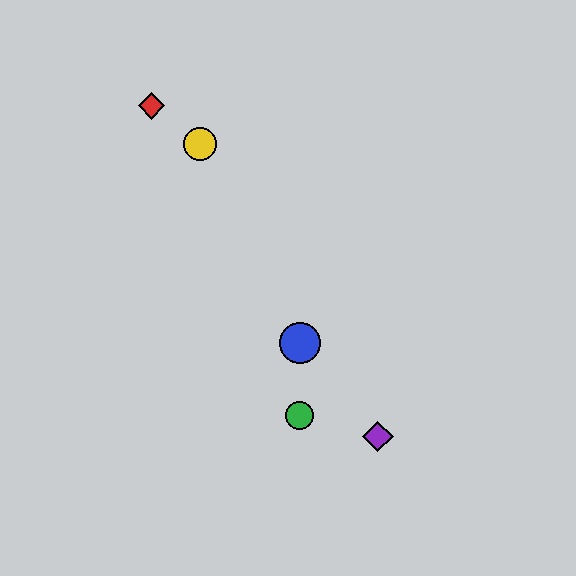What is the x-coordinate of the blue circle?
The blue circle is at x≈300.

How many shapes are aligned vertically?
2 shapes (the blue circle, the green circle) are aligned vertically.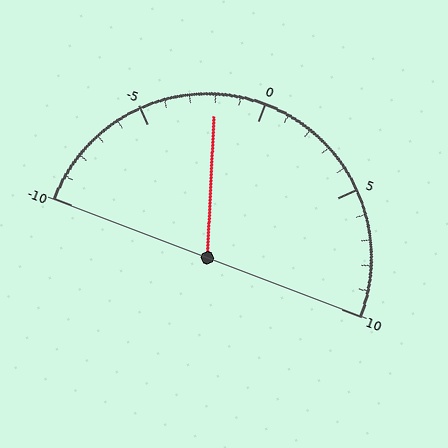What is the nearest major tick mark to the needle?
The nearest major tick mark is 0.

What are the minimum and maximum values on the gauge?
The gauge ranges from -10 to 10.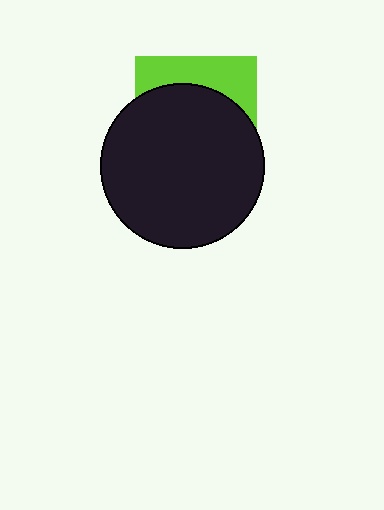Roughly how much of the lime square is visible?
A small part of it is visible (roughly 31%).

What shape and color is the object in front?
The object in front is a black circle.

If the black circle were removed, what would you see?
You would see the complete lime square.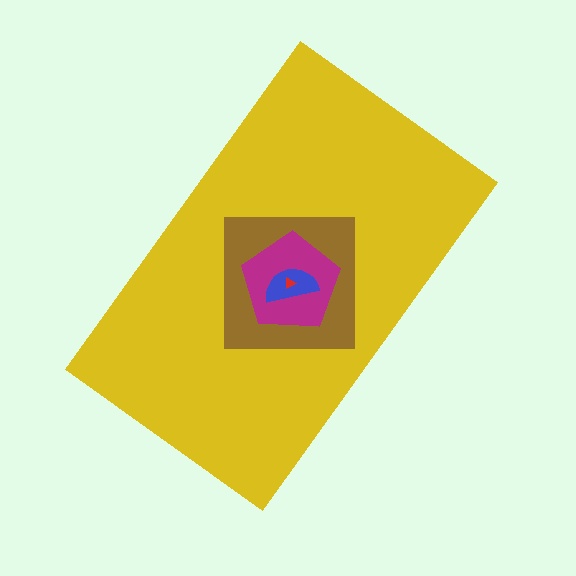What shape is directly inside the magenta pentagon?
The blue semicircle.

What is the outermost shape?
The yellow rectangle.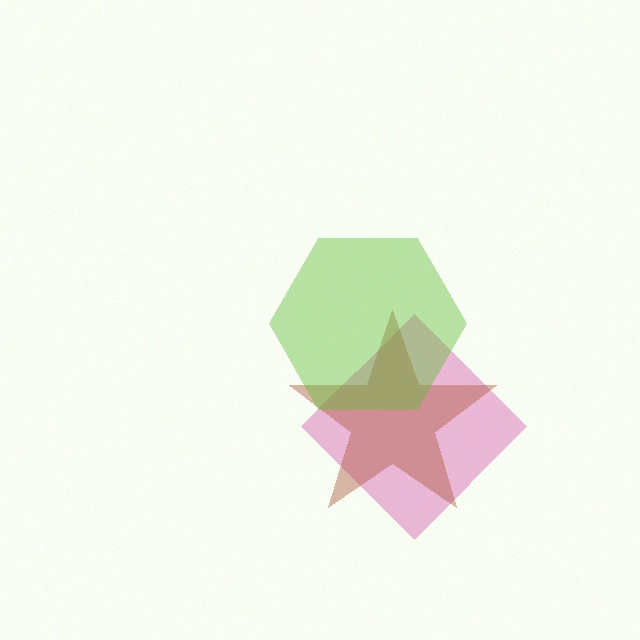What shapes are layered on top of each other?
The layered shapes are: a pink diamond, a brown star, a lime hexagon.